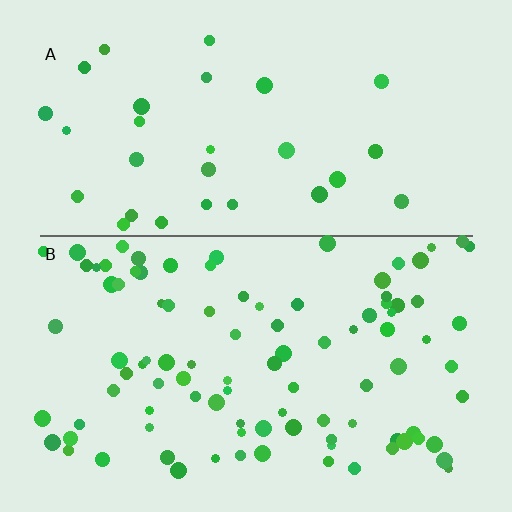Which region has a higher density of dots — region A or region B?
B (the bottom).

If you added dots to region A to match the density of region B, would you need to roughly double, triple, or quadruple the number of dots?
Approximately triple.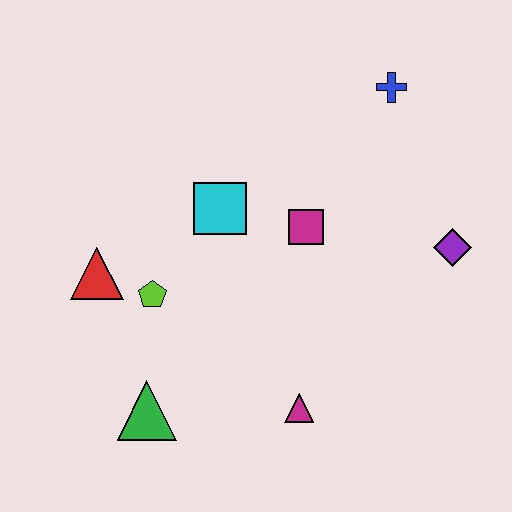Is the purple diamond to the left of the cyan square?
No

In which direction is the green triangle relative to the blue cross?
The green triangle is below the blue cross.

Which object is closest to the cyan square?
The magenta square is closest to the cyan square.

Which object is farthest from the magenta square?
The green triangle is farthest from the magenta square.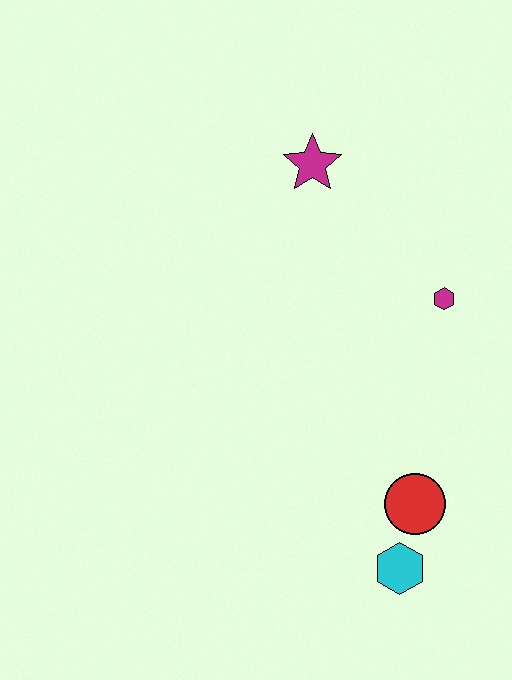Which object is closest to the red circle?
The cyan hexagon is closest to the red circle.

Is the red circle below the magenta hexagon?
Yes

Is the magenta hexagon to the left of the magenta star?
No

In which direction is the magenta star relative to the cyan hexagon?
The magenta star is above the cyan hexagon.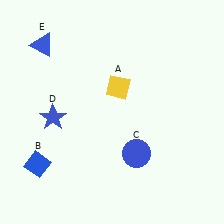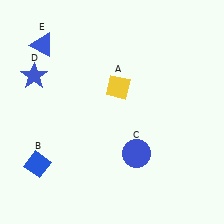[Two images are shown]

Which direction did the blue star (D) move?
The blue star (D) moved up.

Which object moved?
The blue star (D) moved up.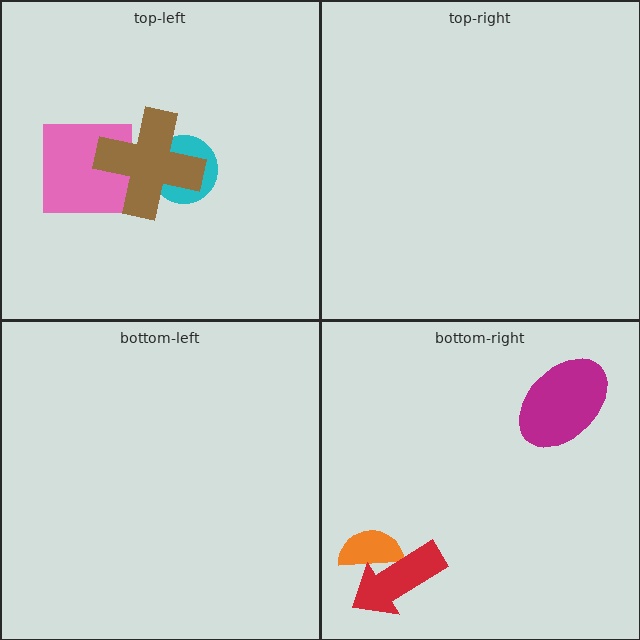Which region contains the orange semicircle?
The bottom-right region.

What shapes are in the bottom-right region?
The orange semicircle, the magenta ellipse, the red arrow.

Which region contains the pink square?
The top-left region.